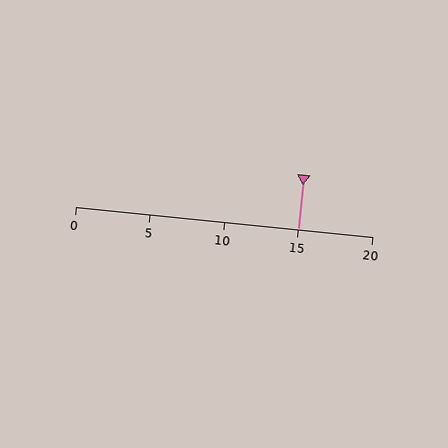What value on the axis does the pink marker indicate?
The marker indicates approximately 15.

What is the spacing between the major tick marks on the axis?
The major ticks are spaced 5 apart.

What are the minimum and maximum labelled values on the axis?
The axis runs from 0 to 20.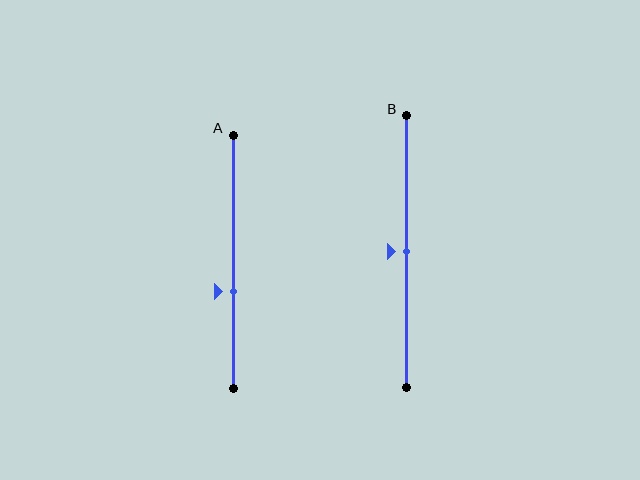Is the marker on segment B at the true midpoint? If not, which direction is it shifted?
Yes, the marker on segment B is at the true midpoint.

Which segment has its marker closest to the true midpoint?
Segment B has its marker closest to the true midpoint.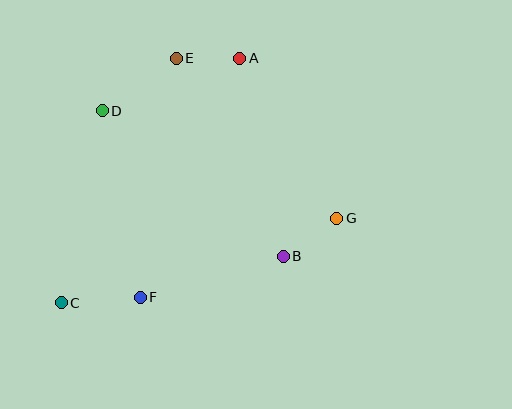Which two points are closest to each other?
Points A and E are closest to each other.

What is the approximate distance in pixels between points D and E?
The distance between D and E is approximately 91 pixels.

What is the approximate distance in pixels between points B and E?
The distance between B and E is approximately 225 pixels.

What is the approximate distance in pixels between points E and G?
The distance between E and G is approximately 227 pixels.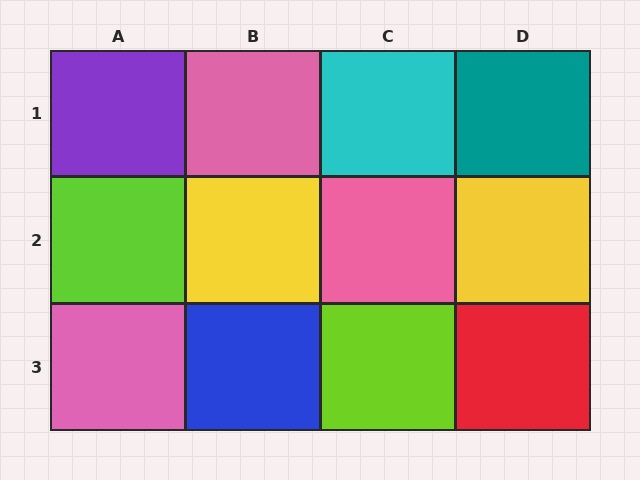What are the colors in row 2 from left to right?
Lime, yellow, pink, yellow.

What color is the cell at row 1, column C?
Cyan.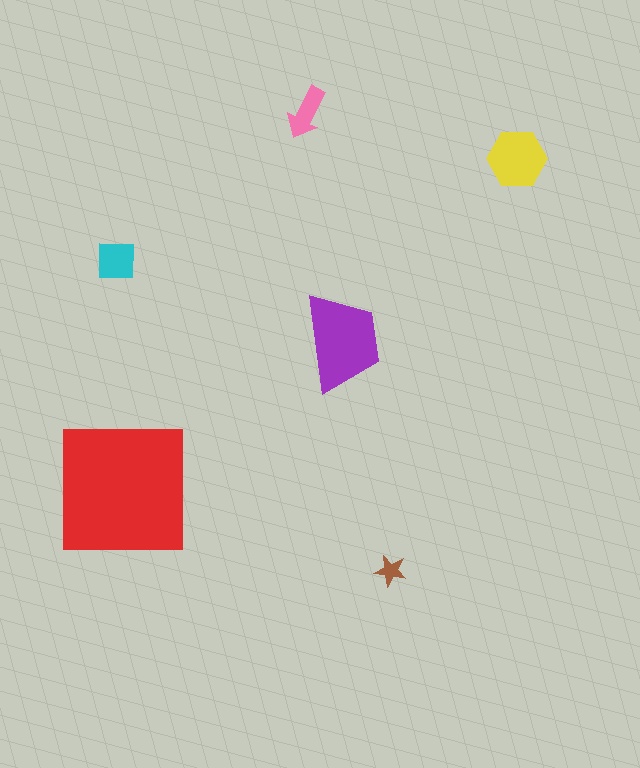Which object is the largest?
The red square.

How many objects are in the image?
There are 6 objects in the image.